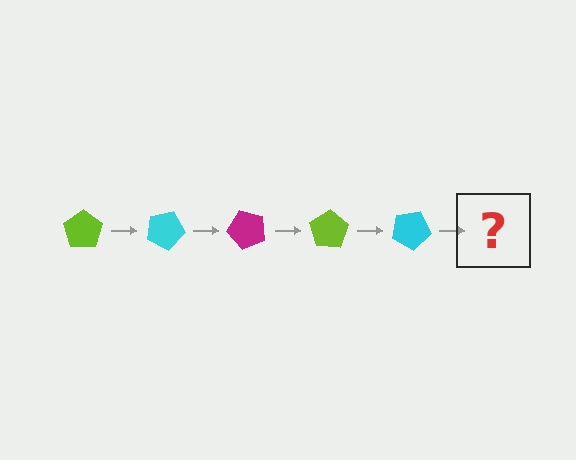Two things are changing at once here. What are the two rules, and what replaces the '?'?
The two rules are that it rotates 25 degrees each step and the color cycles through lime, cyan, and magenta. The '?' should be a magenta pentagon, rotated 125 degrees from the start.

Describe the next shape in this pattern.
It should be a magenta pentagon, rotated 125 degrees from the start.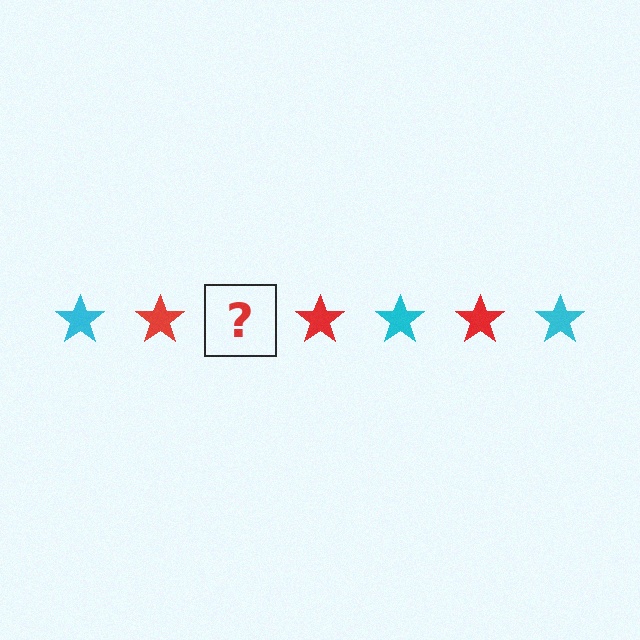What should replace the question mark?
The question mark should be replaced with a cyan star.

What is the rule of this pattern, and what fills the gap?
The rule is that the pattern cycles through cyan, red stars. The gap should be filled with a cyan star.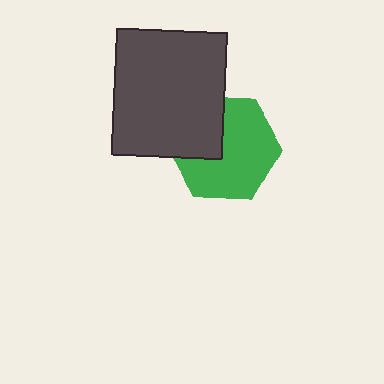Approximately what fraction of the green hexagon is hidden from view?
Roughly 32% of the green hexagon is hidden behind the dark gray rectangle.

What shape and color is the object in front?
The object in front is a dark gray rectangle.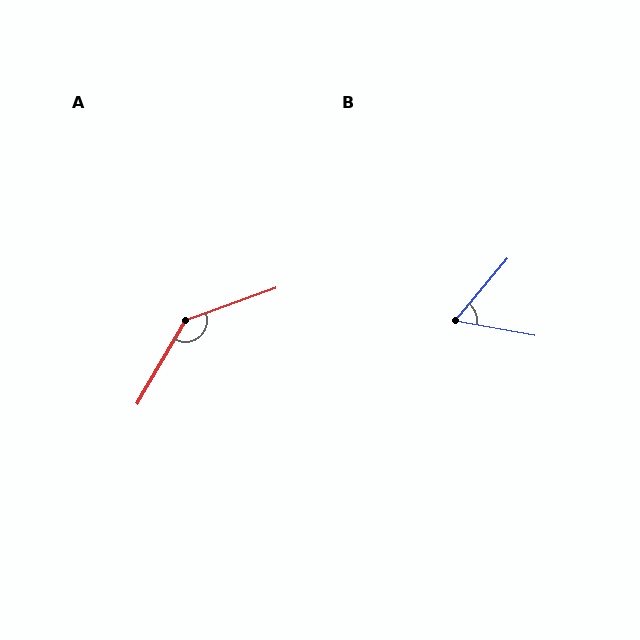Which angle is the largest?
A, at approximately 140 degrees.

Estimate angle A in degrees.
Approximately 140 degrees.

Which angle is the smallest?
B, at approximately 60 degrees.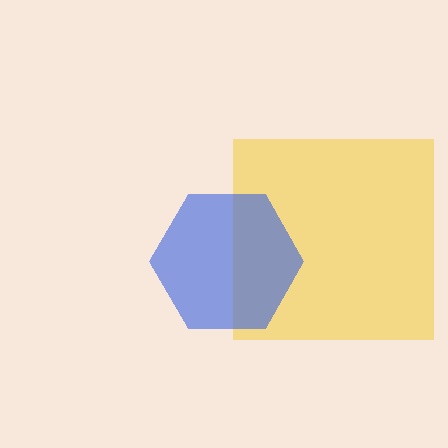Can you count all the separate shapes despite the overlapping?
Yes, there are 2 separate shapes.